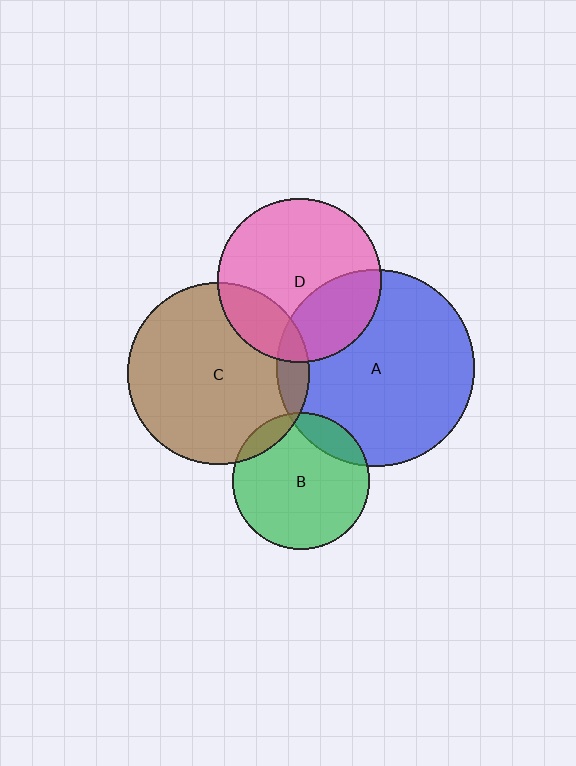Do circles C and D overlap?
Yes.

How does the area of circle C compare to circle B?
Approximately 1.8 times.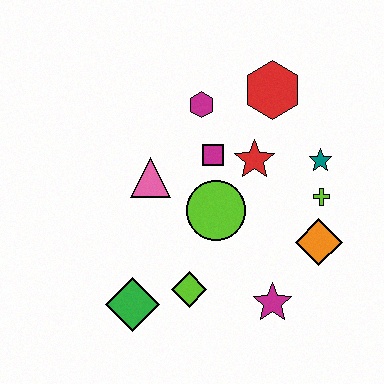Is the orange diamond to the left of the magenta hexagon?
No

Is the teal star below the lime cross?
No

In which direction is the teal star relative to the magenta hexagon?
The teal star is to the right of the magenta hexagon.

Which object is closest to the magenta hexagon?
The magenta square is closest to the magenta hexagon.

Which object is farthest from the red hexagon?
The green diamond is farthest from the red hexagon.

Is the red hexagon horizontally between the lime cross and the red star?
Yes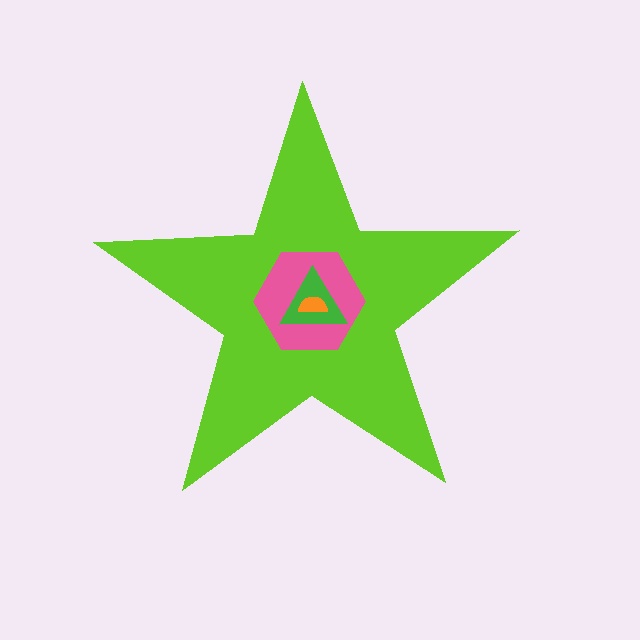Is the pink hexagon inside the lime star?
Yes.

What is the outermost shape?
The lime star.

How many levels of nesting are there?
4.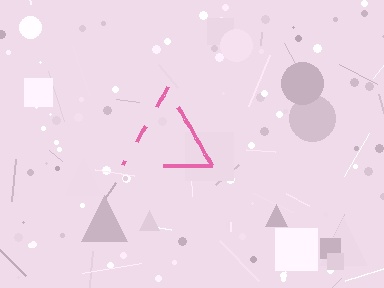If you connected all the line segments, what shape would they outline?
They would outline a triangle.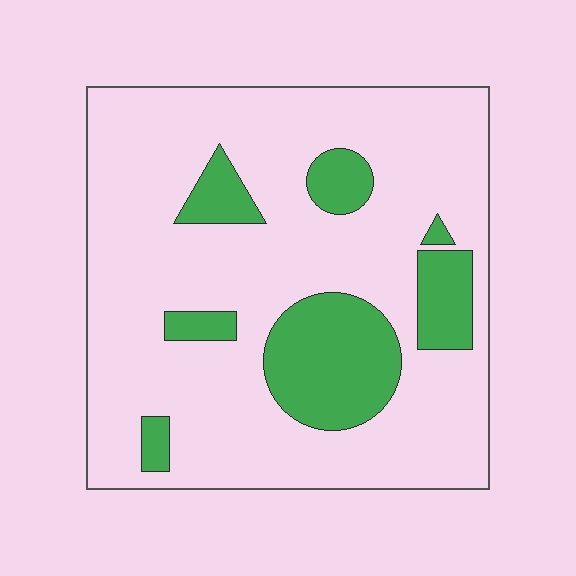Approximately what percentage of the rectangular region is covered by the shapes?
Approximately 20%.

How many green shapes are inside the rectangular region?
7.